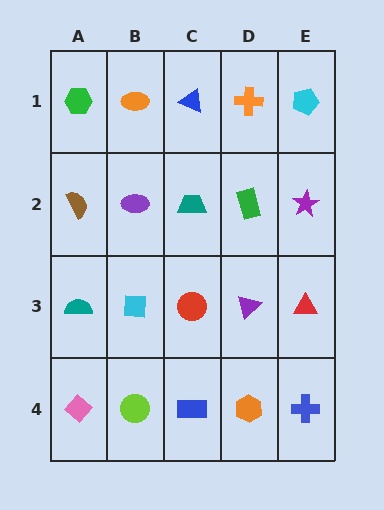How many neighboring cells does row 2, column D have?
4.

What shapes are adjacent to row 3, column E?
A purple star (row 2, column E), a blue cross (row 4, column E), a purple triangle (row 3, column D).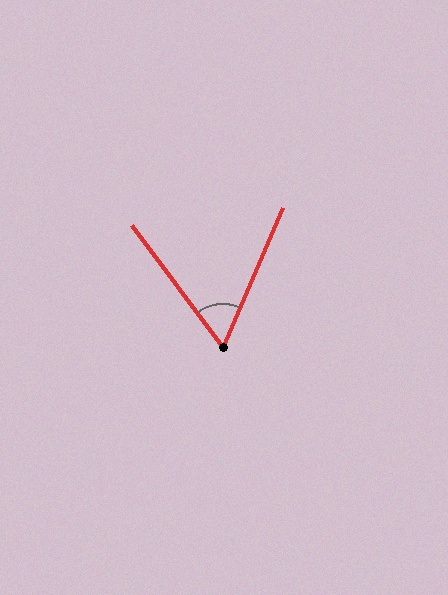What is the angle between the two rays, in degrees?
Approximately 60 degrees.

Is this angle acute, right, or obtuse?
It is acute.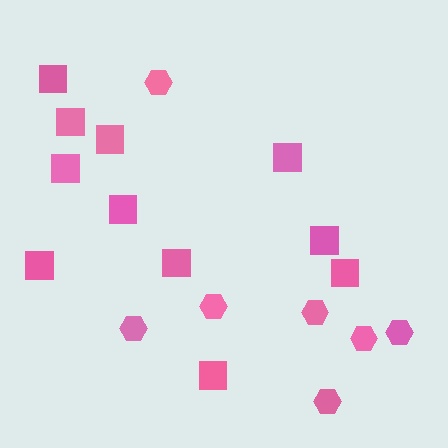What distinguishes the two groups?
There are 2 groups: one group of hexagons (7) and one group of squares (11).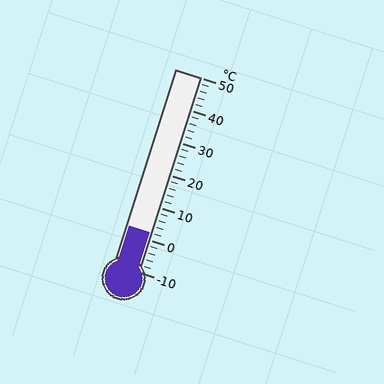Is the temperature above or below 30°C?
The temperature is below 30°C.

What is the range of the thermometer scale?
The thermometer scale ranges from -10°C to 50°C.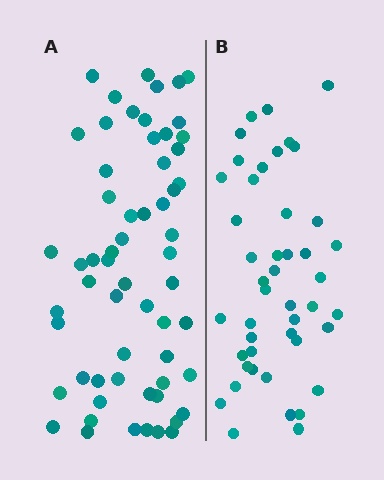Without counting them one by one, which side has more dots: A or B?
Region A (the left region) has more dots.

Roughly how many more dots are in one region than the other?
Region A has approximately 15 more dots than region B.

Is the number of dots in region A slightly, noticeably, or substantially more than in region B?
Region A has noticeably more, but not dramatically so. The ratio is roughly 1.3 to 1.